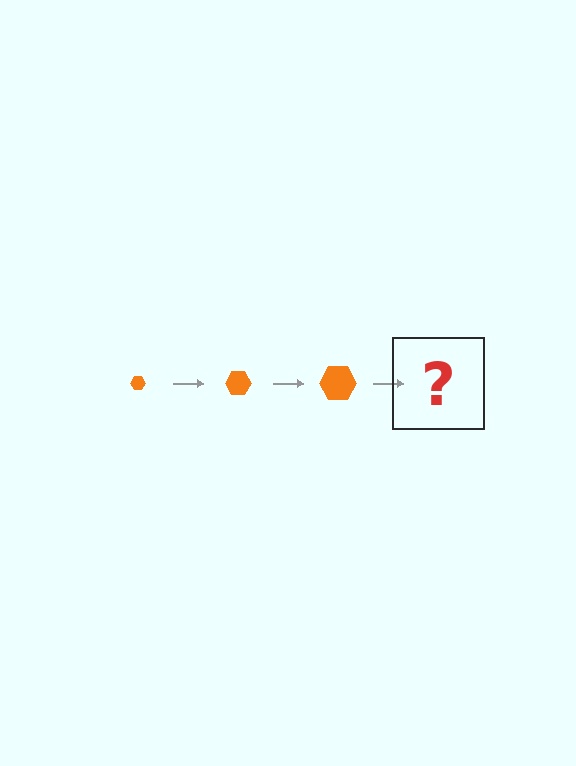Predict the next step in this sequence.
The next step is an orange hexagon, larger than the previous one.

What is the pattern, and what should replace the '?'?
The pattern is that the hexagon gets progressively larger each step. The '?' should be an orange hexagon, larger than the previous one.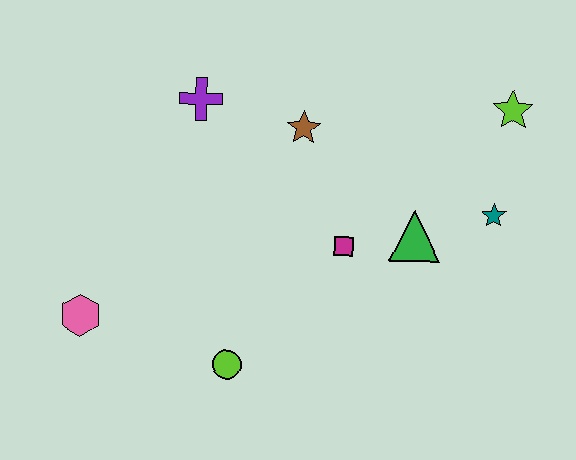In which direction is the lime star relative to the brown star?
The lime star is to the right of the brown star.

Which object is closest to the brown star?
The purple cross is closest to the brown star.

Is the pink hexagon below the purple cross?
Yes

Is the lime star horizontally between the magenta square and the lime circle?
No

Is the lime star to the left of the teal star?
No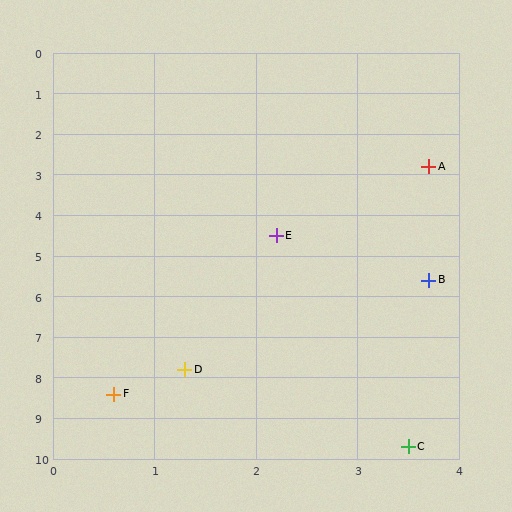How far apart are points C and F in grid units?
Points C and F are about 3.2 grid units apart.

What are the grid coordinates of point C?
Point C is at approximately (3.5, 9.7).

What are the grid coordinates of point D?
Point D is at approximately (1.3, 7.8).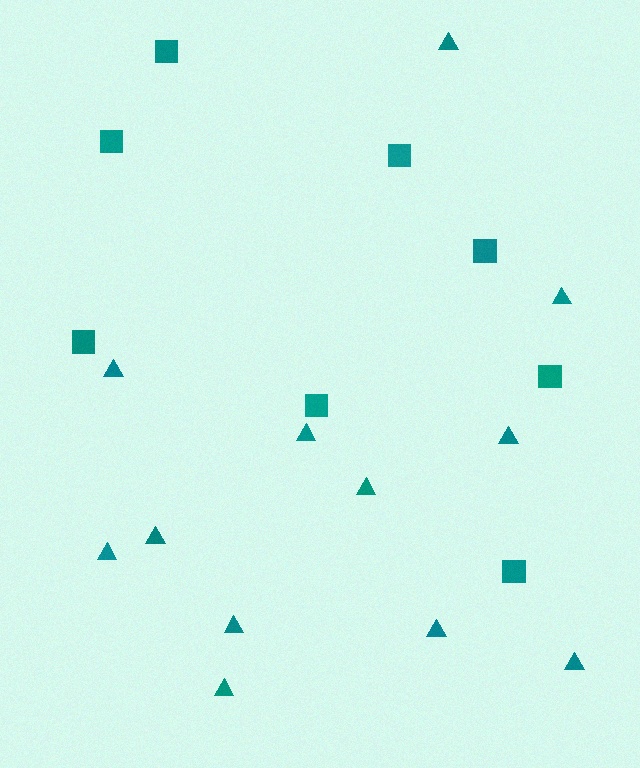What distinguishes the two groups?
There are 2 groups: one group of triangles (12) and one group of squares (8).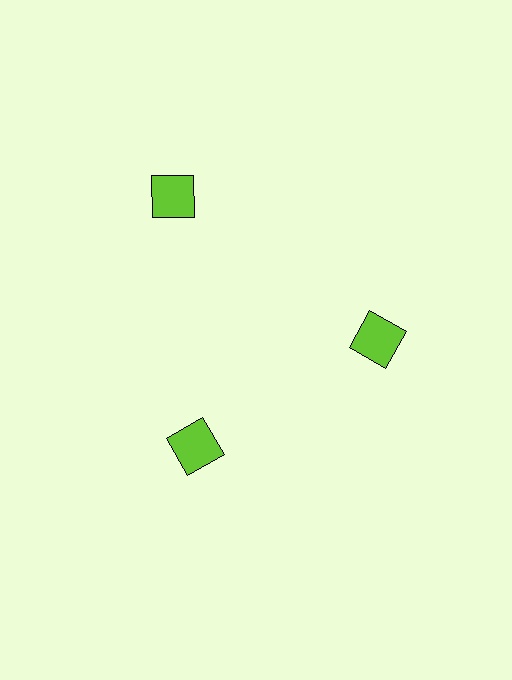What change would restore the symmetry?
The symmetry would be restored by moving it inward, back onto the ring so that all 3 squares sit at equal angles and equal distance from the center.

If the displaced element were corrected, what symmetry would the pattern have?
It would have 3-fold rotational symmetry — the pattern would map onto itself every 120 degrees.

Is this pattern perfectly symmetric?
No. The 3 lime squares are arranged in a ring, but one element near the 11 o'clock position is pushed outward from the center, breaking the 3-fold rotational symmetry.